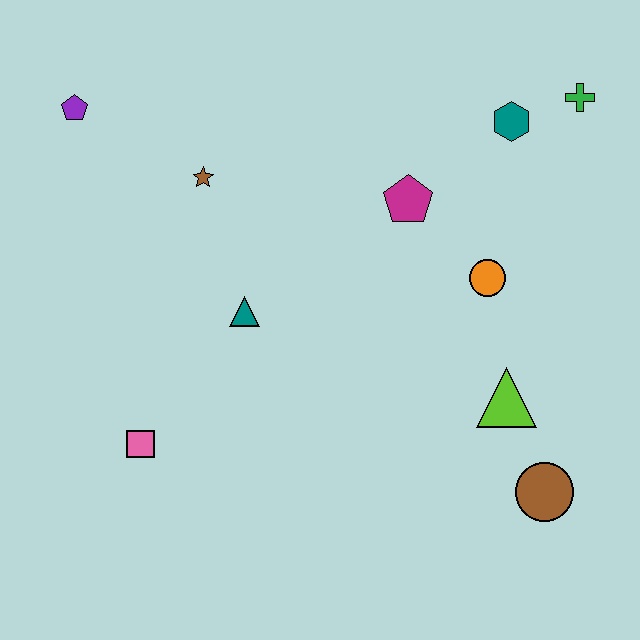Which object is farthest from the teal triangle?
The green cross is farthest from the teal triangle.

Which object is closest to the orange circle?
The magenta pentagon is closest to the orange circle.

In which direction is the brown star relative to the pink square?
The brown star is above the pink square.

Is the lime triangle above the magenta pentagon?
No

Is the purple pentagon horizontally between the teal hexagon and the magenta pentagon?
No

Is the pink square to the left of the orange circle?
Yes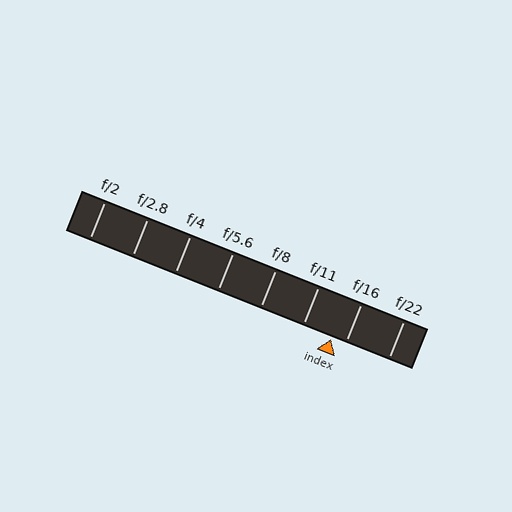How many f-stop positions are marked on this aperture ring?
There are 8 f-stop positions marked.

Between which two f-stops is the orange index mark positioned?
The index mark is between f/11 and f/16.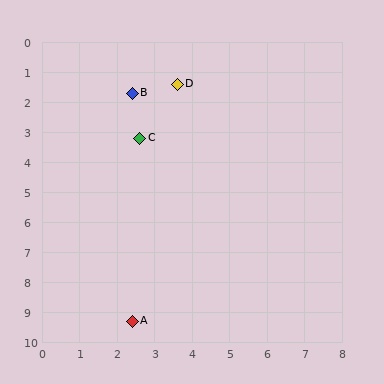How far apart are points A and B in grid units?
Points A and B are about 7.6 grid units apart.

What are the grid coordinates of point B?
Point B is at approximately (2.4, 1.7).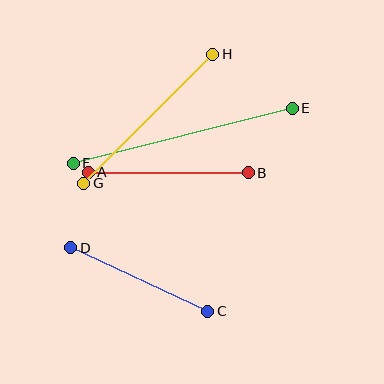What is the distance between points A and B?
The distance is approximately 160 pixels.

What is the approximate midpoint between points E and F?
The midpoint is at approximately (183, 136) pixels.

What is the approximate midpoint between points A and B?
The midpoint is at approximately (168, 173) pixels.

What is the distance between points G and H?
The distance is approximately 183 pixels.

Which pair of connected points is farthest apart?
Points E and F are farthest apart.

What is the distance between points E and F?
The distance is approximately 226 pixels.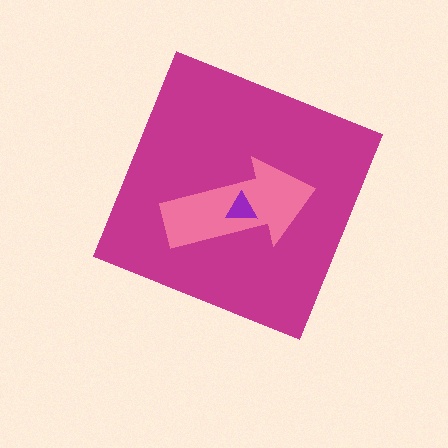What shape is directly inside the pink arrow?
The purple triangle.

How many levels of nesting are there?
3.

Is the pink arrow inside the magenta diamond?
Yes.